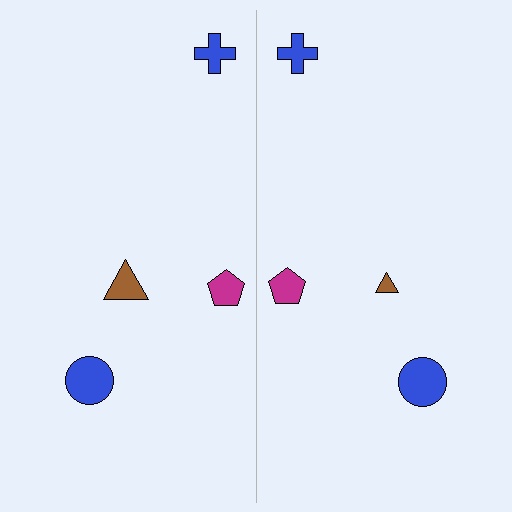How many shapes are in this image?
There are 8 shapes in this image.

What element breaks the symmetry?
The brown triangle on the right side has a different size than its mirror counterpart.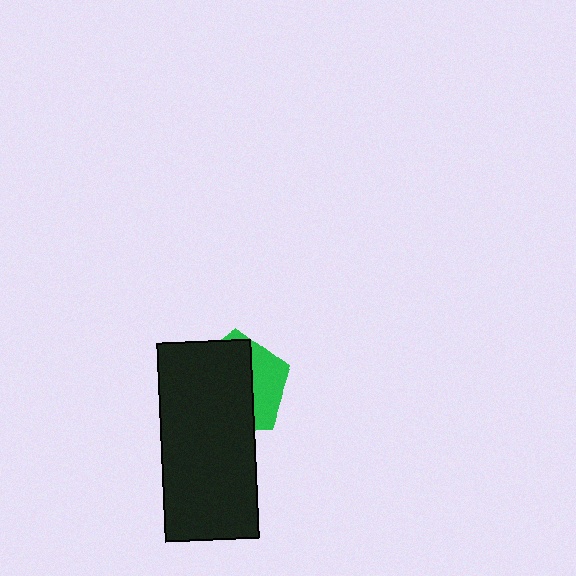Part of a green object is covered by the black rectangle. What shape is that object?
It is a pentagon.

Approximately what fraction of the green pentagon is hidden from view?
Roughly 68% of the green pentagon is hidden behind the black rectangle.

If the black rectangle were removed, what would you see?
You would see the complete green pentagon.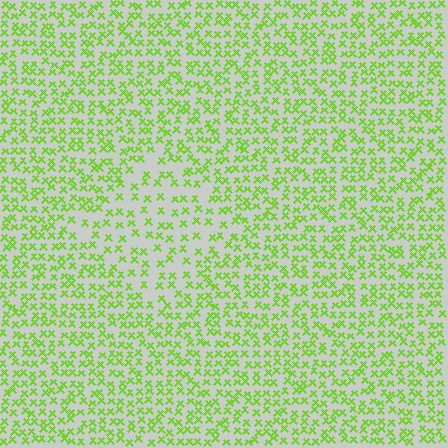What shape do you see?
I see a diamond.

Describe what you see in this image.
The image contains small lime elements arranged at two different densities. A diamond-shaped region is visible where the elements are less densely packed than the surrounding area.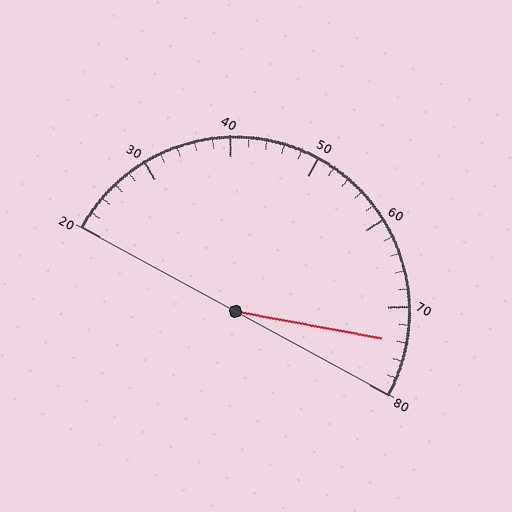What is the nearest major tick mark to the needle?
The nearest major tick mark is 70.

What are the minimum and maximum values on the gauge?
The gauge ranges from 20 to 80.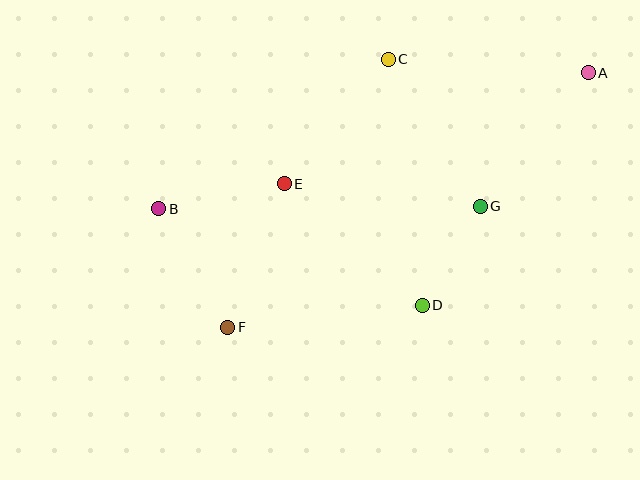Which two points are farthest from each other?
Points A and B are farthest from each other.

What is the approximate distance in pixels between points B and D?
The distance between B and D is approximately 281 pixels.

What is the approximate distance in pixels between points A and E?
The distance between A and E is approximately 324 pixels.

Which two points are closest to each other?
Points D and G are closest to each other.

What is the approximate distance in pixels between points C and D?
The distance between C and D is approximately 248 pixels.